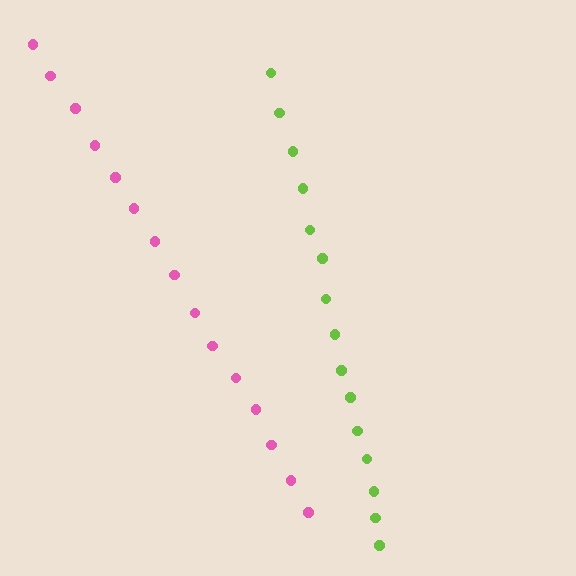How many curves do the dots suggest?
There are 2 distinct paths.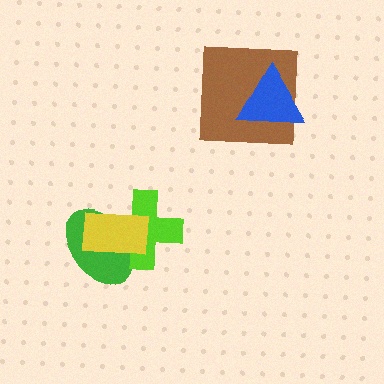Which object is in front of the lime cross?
The yellow rectangle is in front of the lime cross.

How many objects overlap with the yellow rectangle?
2 objects overlap with the yellow rectangle.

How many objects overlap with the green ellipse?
2 objects overlap with the green ellipse.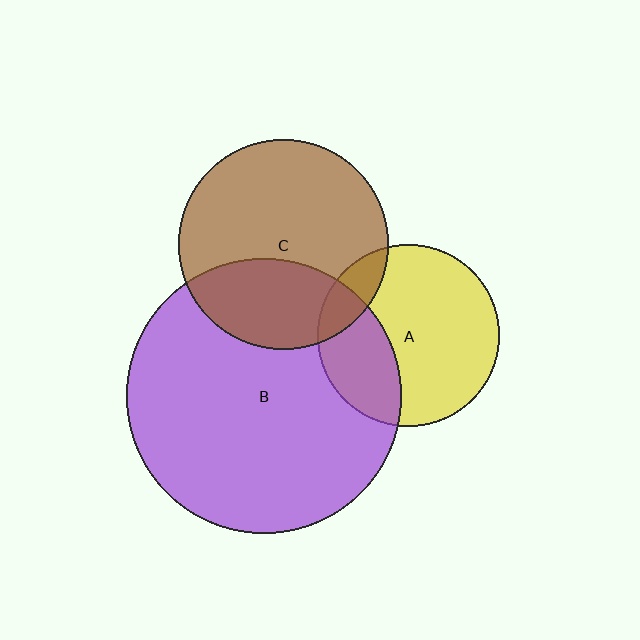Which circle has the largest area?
Circle B (purple).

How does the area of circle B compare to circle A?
Approximately 2.3 times.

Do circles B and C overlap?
Yes.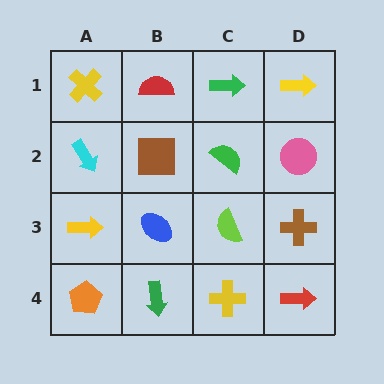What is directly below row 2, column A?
A yellow arrow.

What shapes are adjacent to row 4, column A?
A yellow arrow (row 3, column A), a green arrow (row 4, column B).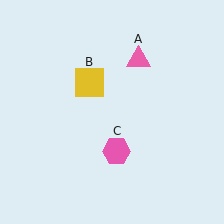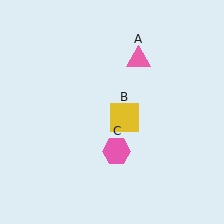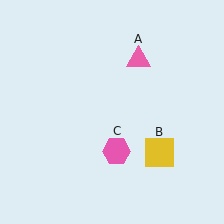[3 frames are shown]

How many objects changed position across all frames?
1 object changed position: yellow square (object B).